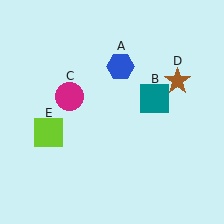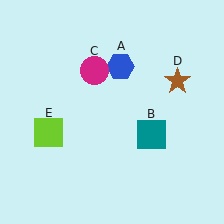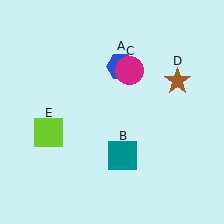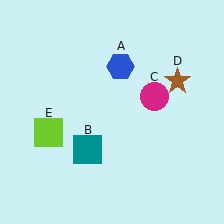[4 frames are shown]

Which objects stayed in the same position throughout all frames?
Blue hexagon (object A) and brown star (object D) and lime square (object E) remained stationary.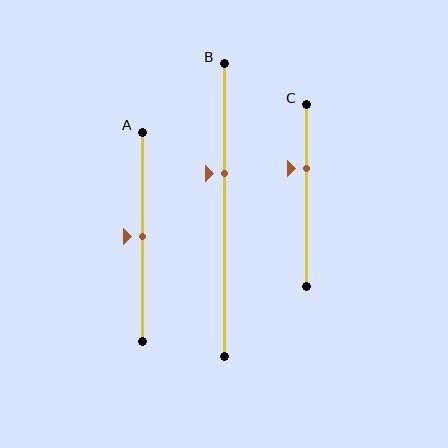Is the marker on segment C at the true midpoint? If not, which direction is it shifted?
No, the marker on segment C is shifted upward by about 15% of the segment length.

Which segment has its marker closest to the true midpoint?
Segment A has its marker closest to the true midpoint.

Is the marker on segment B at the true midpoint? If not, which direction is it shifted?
No, the marker on segment B is shifted upward by about 13% of the segment length.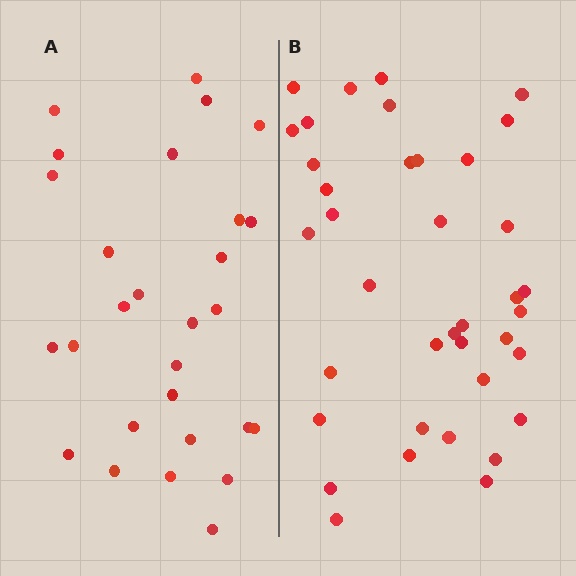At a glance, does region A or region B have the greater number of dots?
Region B (the right region) has more dots.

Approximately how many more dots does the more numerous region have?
Region B has roughly 10 or so more dots than region A.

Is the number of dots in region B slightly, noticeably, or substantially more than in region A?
Region B has noticeably more, but not dramatically so. The ratio is roughly 1.4 to 1.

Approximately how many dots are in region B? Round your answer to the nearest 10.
About 40 dots. (The exact count is 38, which rounds to 40.)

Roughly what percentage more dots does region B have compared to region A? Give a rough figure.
About 35% more.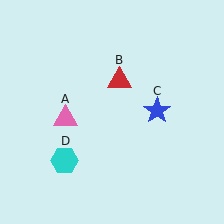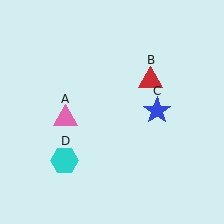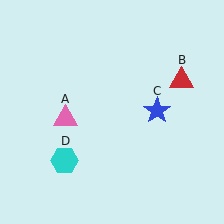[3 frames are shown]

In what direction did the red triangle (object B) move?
The red triangle (object B) moved right.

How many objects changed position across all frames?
1 object changed position: red triangle (object B).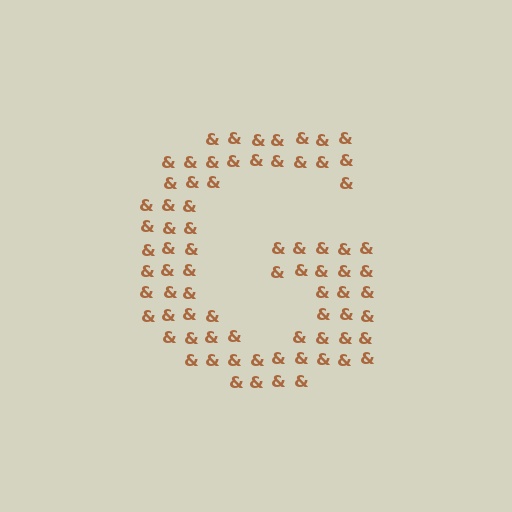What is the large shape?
The large shape is the letter G.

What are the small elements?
The small elements are ampersands.